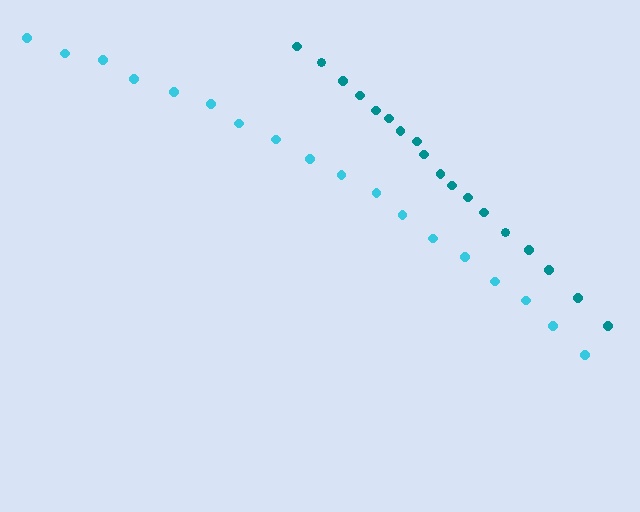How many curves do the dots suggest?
There are 2 distinct paths.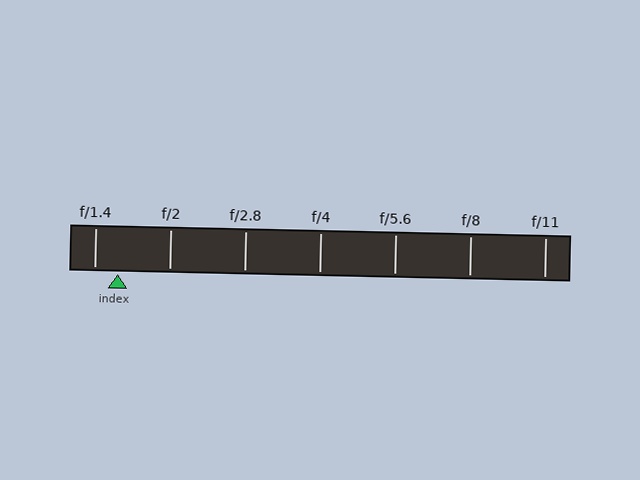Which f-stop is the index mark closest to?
The index mark is closest to f/1.4.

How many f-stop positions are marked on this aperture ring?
There are 7 f-stop positions marked.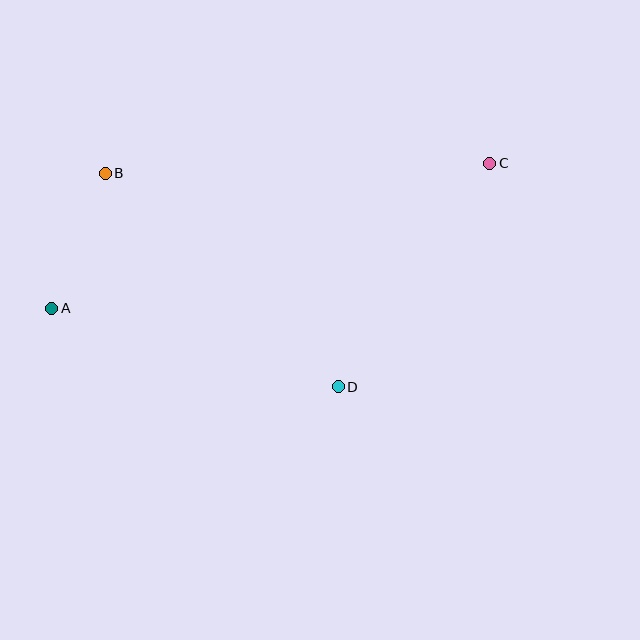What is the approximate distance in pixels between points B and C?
The distance between B and C is approximately 385 pixels.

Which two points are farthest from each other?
Points A and C are farthest from each other.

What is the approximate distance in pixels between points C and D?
The distance between C and D is approximately 270 pixels.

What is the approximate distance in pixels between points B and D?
The distance between B and D is approximately 316 pixels.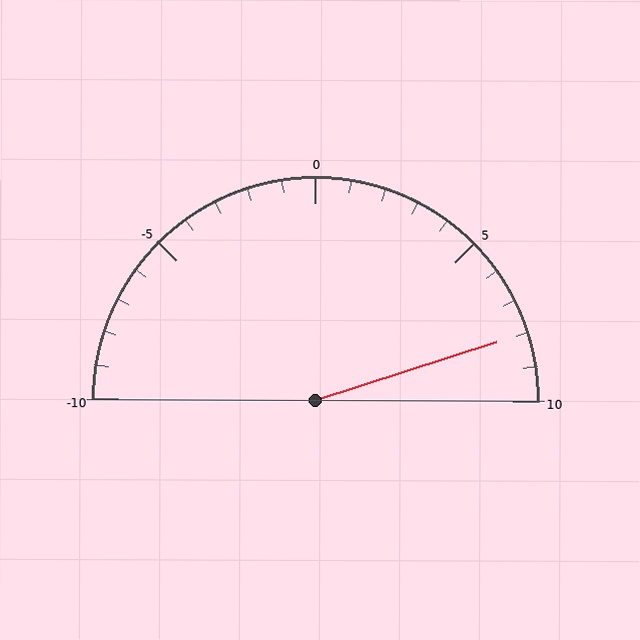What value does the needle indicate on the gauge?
The needle indicates approximately 8.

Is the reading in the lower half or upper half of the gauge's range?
The reading is in the upper half of the range (-10 to 10).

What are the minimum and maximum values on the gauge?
The gauge ranges from -10 to 10.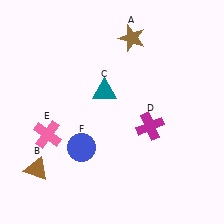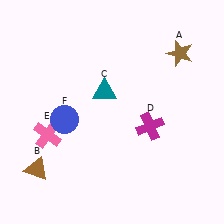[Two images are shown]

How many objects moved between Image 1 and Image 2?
2 objects moved between the two images.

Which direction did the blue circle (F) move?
The blue circle (F) moved up.